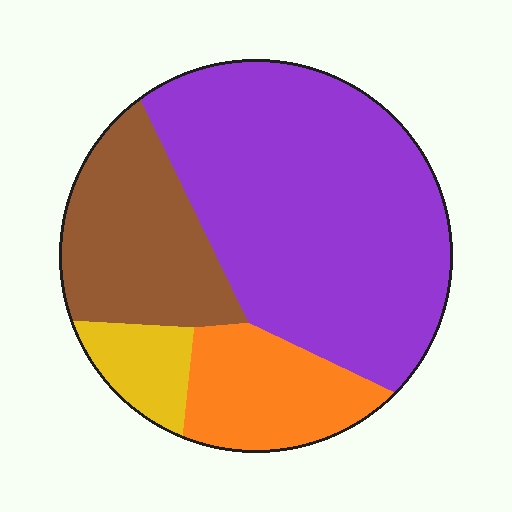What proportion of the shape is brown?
Brown covers about 20% of the shape.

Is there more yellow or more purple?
Purple.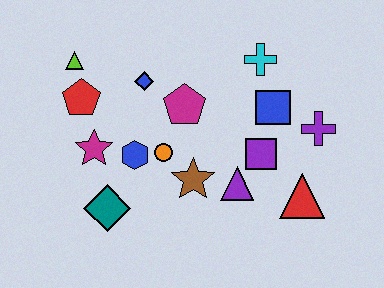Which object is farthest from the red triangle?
The lime triangle is farthest from the red triangle.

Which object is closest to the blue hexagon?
The orange circle is closest to the blue hexagon.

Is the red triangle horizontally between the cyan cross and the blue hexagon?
No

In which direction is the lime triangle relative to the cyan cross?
The lime triangle is to the left of the cyan cross.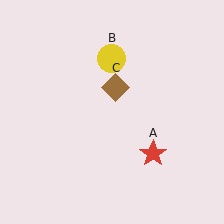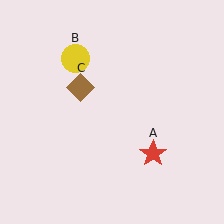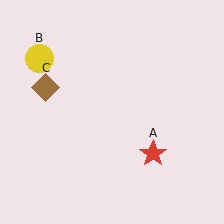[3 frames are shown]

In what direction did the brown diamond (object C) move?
The brown diamond (object C) moved left.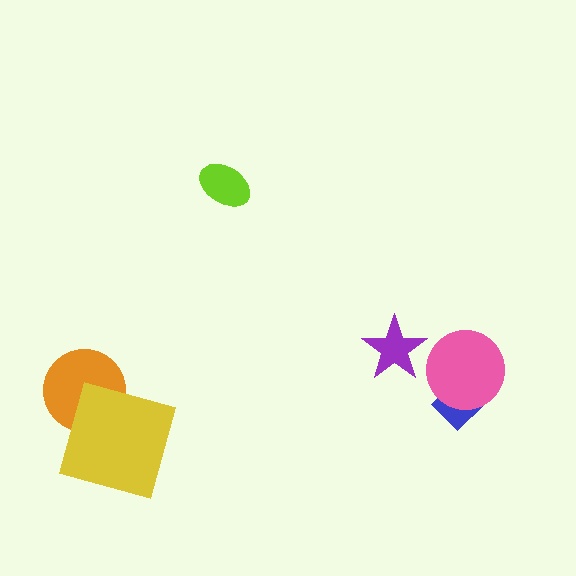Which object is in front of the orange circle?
The yellow square is in front of the orange circle.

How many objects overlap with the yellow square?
1 object overlaps with the yellow square.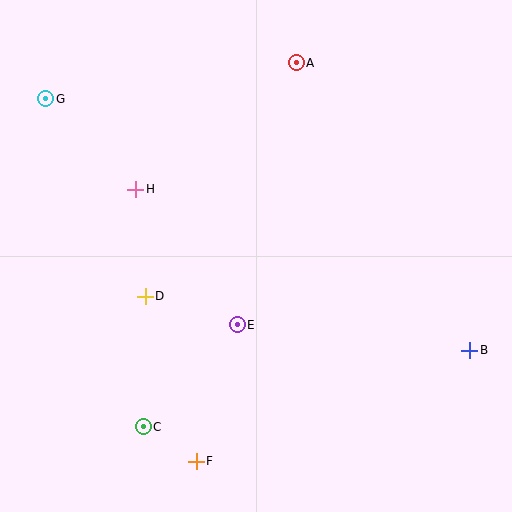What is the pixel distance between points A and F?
The distance between A and F is 411 pixels.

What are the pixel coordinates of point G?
Point G is at (46, 99).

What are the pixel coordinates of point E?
Point E is at (237, 325).